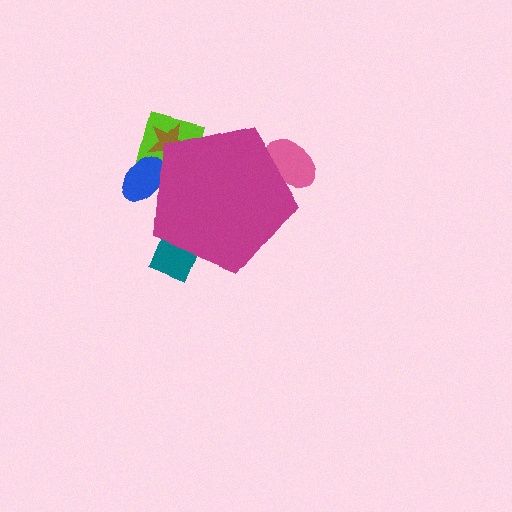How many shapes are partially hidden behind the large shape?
5 shapes are partially hidden.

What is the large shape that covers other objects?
A magenta pentagon.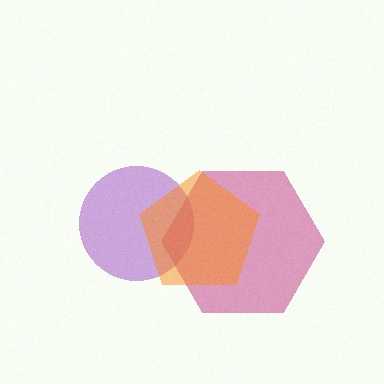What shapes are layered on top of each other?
The layered shapes are: a purple circle, a magenta hexagon, an orange pentagon.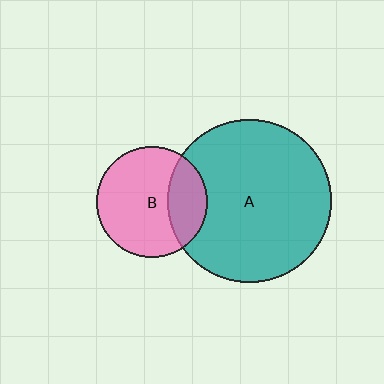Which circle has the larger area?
Circle A (teal).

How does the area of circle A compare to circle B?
Approximately 2.2 times.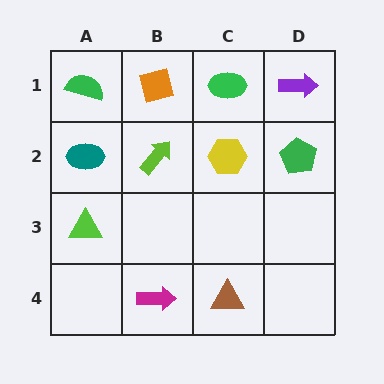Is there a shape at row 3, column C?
No, that cell is empty.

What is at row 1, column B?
An orange square.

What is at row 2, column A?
A teal ellipse.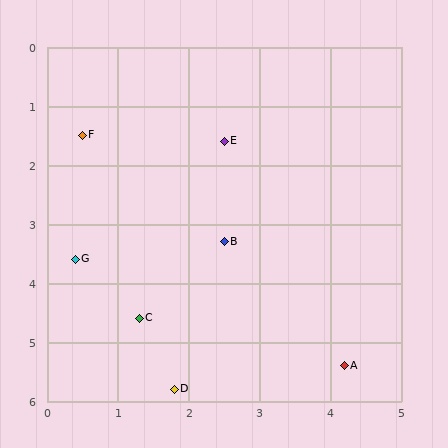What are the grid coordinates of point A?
Point A is at approximately (4.2, 5.4).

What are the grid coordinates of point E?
Point E is at approximately (2.5, 1.6).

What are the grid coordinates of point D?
Point D is at approximately (1.8, 5.8).